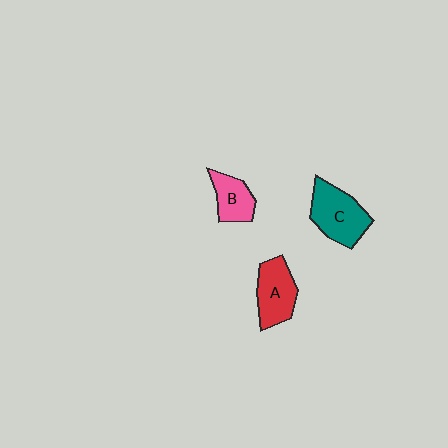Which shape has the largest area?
Shape C (teal).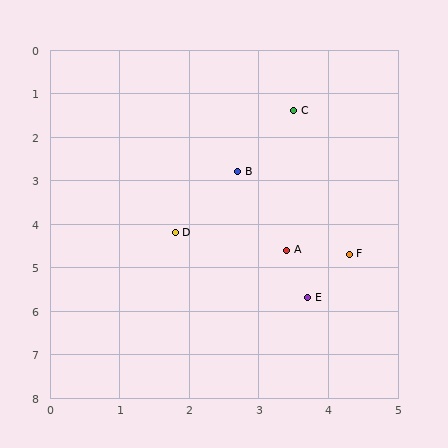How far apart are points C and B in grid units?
Points C and B are about 1.6 grid units apart.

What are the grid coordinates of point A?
Point A is at approximately (3.4, 4.6).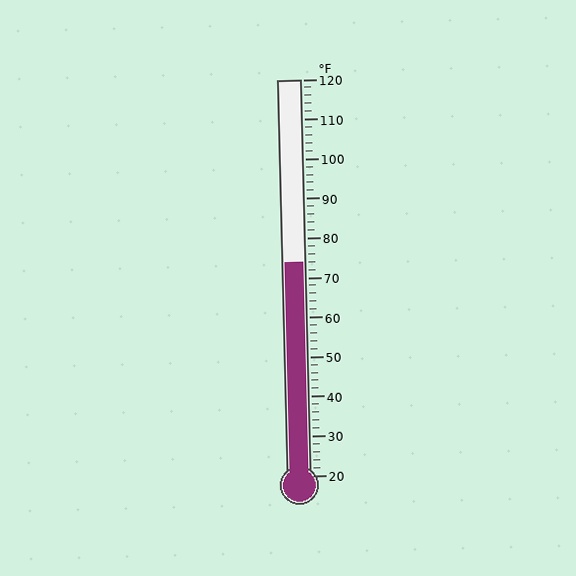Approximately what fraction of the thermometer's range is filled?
The thermometer is filled to approximately 55% of its range.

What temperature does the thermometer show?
The thermometer shows approximately 74°F.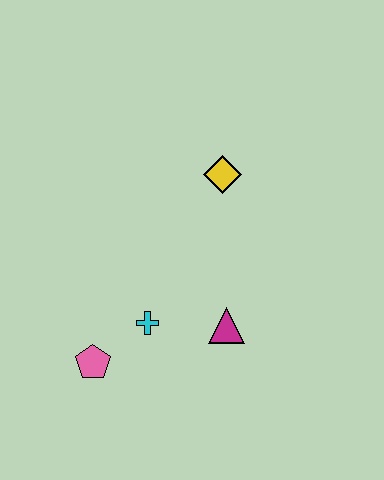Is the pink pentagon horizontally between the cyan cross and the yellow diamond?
No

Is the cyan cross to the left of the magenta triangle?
Yes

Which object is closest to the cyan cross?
The pink pentagon is closest to the cyan cross.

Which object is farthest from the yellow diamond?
The pink pentagon is farthest from the yellow diamond.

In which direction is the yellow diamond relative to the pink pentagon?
The yellow diamond is above the pink pentagon.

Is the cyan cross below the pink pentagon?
No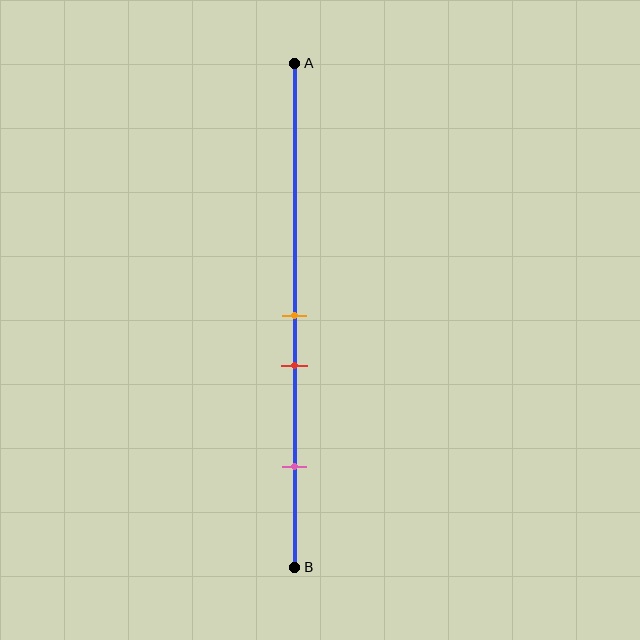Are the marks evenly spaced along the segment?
No, the marks are not evenly spaced.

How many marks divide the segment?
There are 3 marks dividing the segment.